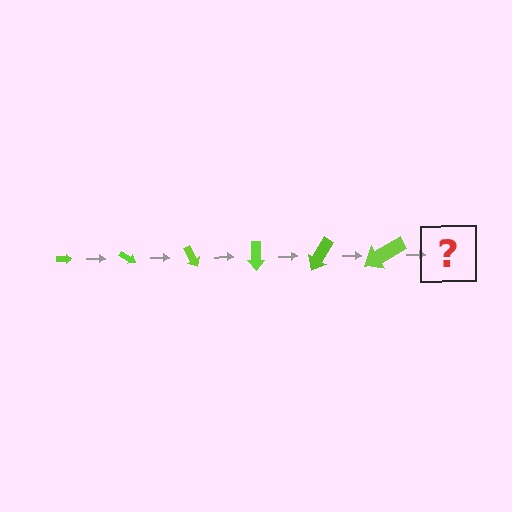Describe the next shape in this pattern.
It should be an arrow, larger than the previous one and rotated 180 degrees from the start.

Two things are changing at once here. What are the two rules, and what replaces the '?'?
The two rules are that the arrow grows larger each step and it rotates 30 degrees each step. The '?' should be an arrow, larger than the previous one and rotated 180 degrees from the start.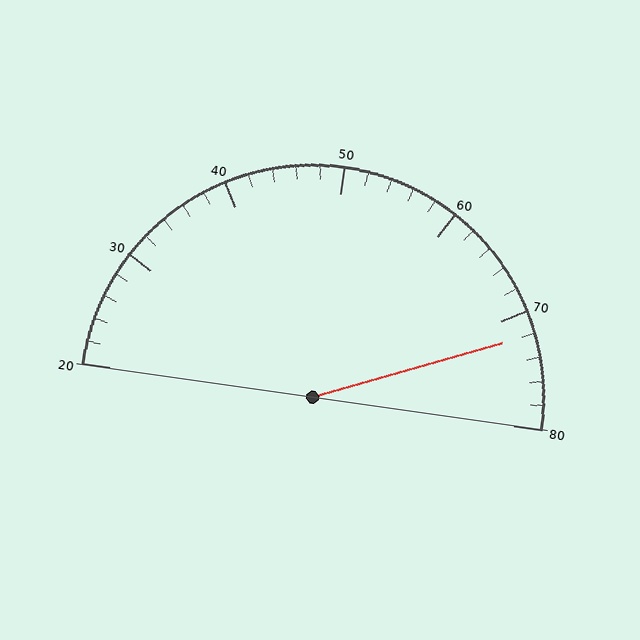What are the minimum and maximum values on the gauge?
The gauge ranges from 20 to 80.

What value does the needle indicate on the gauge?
The needle indicates approximately 72.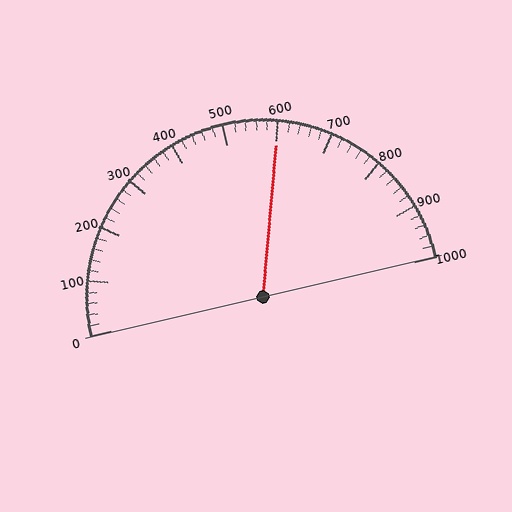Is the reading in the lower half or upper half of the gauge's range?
The reading is in the upper half of the range (0 to 1000).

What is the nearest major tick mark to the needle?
The nearest major tick mark is 600.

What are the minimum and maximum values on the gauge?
The gauge ranges from 0 to 1000.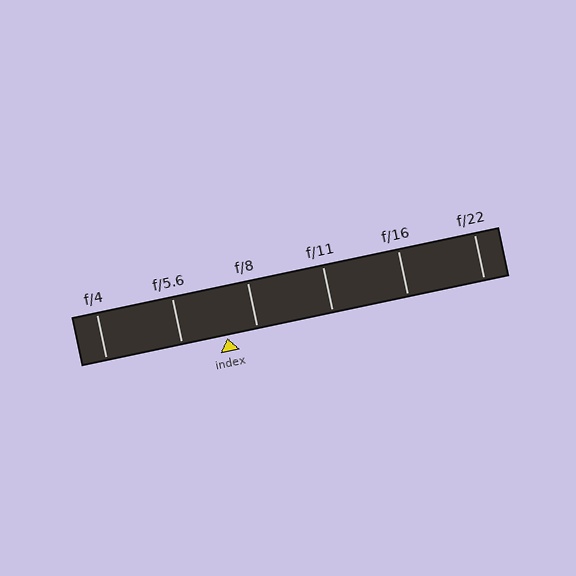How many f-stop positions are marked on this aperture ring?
There are 6 f-stop positions marked.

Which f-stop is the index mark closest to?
The index mark is closest to f/8.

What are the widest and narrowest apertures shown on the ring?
The widest aperture shown is f/4 and the narrowest is f/22.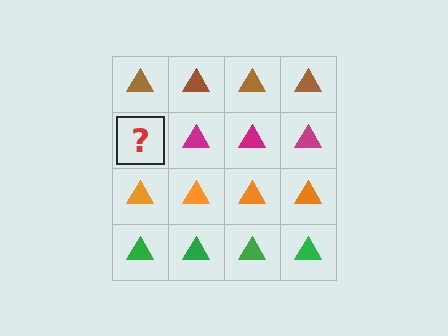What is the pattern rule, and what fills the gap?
The rule is that each row has a consistent color. The gap should be filled with a magenta triangle.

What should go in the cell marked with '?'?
The missing cell should contain a magenta triangle.